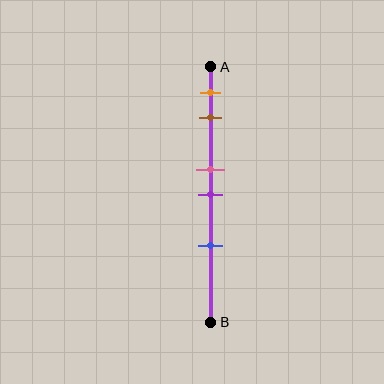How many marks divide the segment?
There are 5 marks dividing the segment.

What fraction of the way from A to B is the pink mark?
The pink mark is approximately 40% (0.4) of the way from A to B.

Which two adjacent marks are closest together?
The pink and purple marks are the closest adjacent pair.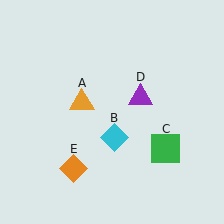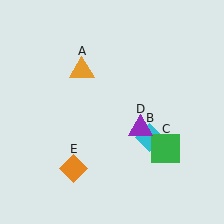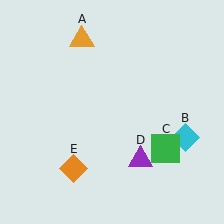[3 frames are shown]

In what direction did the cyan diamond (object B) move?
The cyan diamond (object B) moved right.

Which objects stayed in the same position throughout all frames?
Green square (object C) and orange diamond (object E) remained stationary.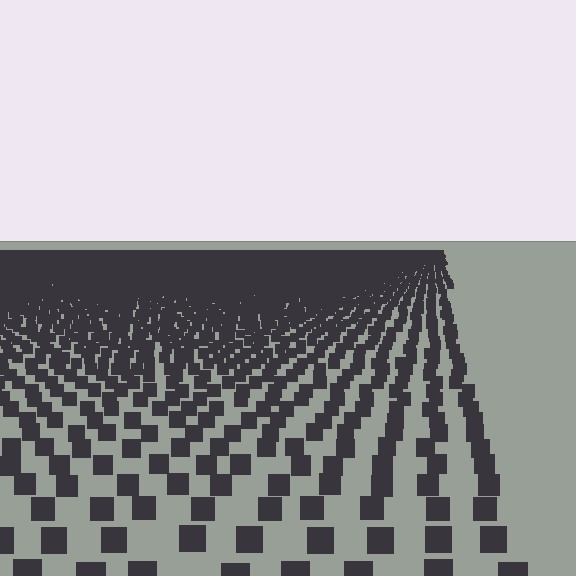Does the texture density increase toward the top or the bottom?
Density increases toward the top.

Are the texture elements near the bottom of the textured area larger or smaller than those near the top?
Larger. Near the bottom, elements are closer to the viewer and appear at a bigger on-screen size.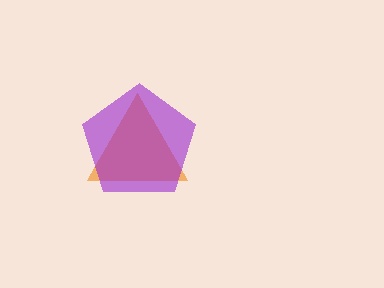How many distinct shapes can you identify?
There are 2 distinct shapes: an orange triangle, a purple pentagon.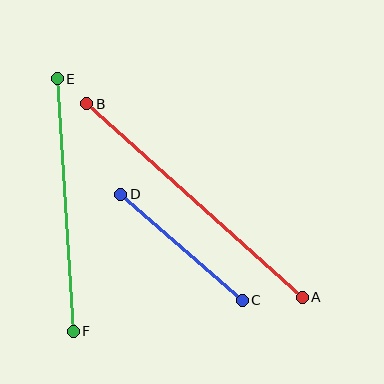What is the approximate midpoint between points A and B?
The midpoint is at approximately (195, 200) pixels.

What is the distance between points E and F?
The distance is approximately 253 pixels.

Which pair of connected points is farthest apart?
Points A and B are farthest apart.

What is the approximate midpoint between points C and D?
The midpoint is at approximately (181, 247) pixels.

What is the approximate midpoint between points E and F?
The midpoint is at approximately (65, 205) pixels.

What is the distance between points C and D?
The distance is approximately 161 pixels.